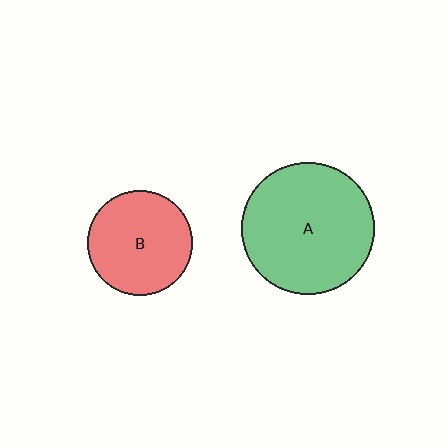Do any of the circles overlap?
No, none of the circles overlap.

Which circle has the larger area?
Circle A (green).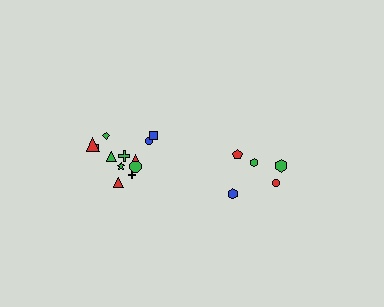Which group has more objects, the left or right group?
The left group.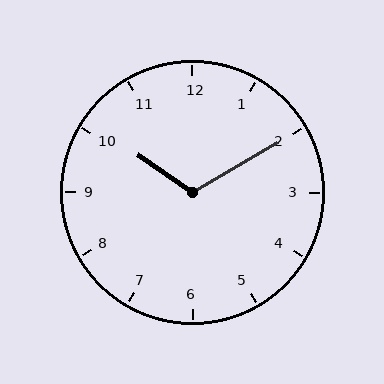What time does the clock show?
10:10.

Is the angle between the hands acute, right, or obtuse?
It is obtuse.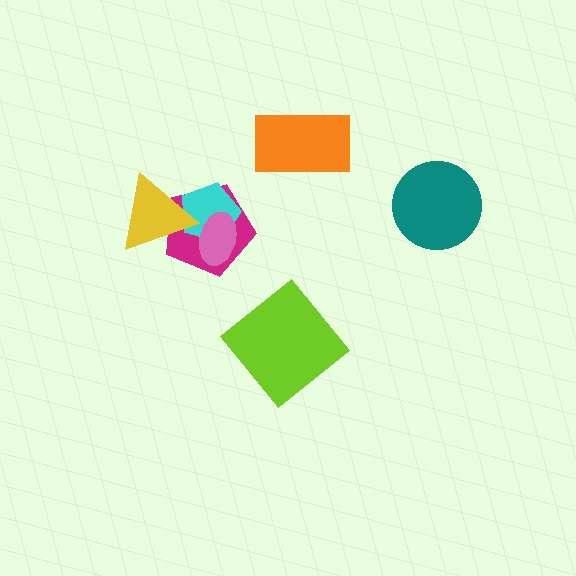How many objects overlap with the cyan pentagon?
3 objects overlap with the cyan pentagon.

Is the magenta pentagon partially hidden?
Yes, it is partially covered by another shape.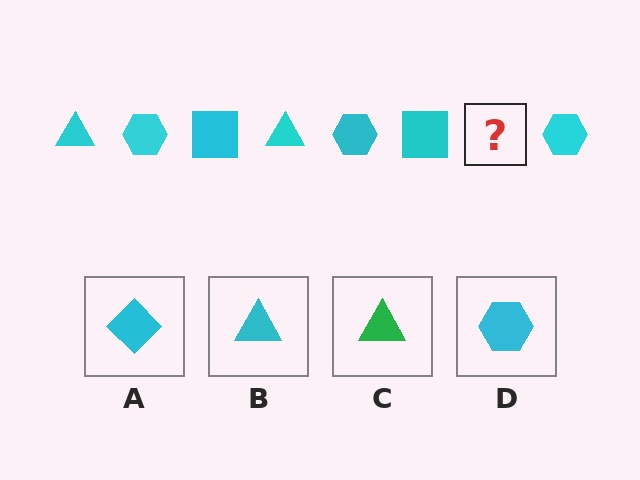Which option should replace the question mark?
Option B.